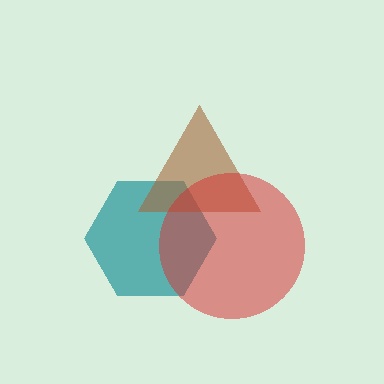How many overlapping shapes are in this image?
There are 3 overlapping shapes in the image.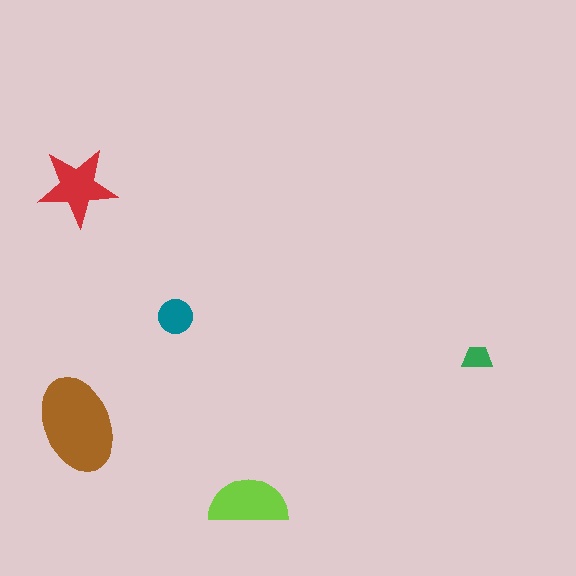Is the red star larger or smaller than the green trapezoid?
Larger.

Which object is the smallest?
The green trapezoid.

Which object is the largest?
The brown ellipse.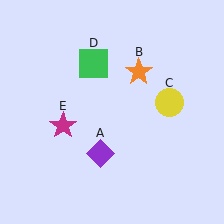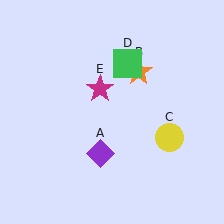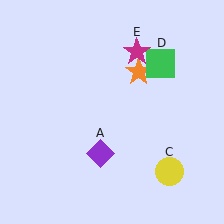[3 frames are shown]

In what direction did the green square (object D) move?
The green square (object D) moved right.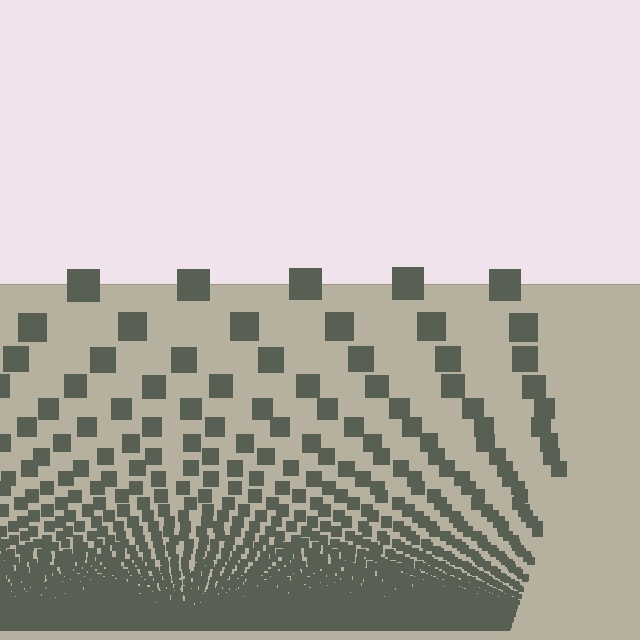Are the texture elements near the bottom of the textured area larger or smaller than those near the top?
Smaller. The gradient is inverted — elements near the bottom are smaller and denser.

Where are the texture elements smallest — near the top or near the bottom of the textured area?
Near the bottom.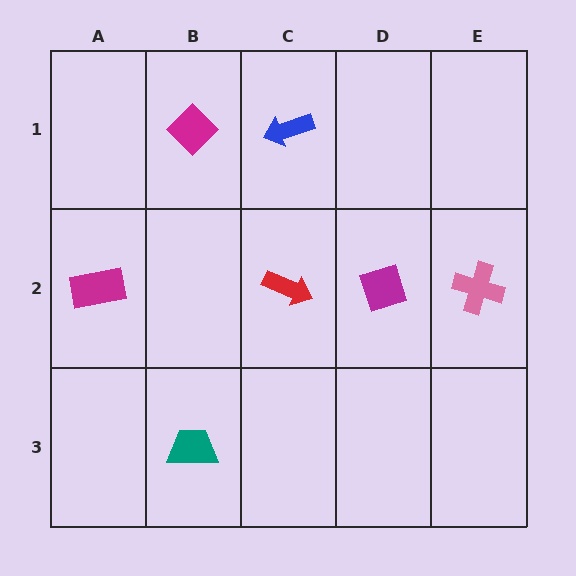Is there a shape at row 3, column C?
No, that cell is empty.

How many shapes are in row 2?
4 shapes.